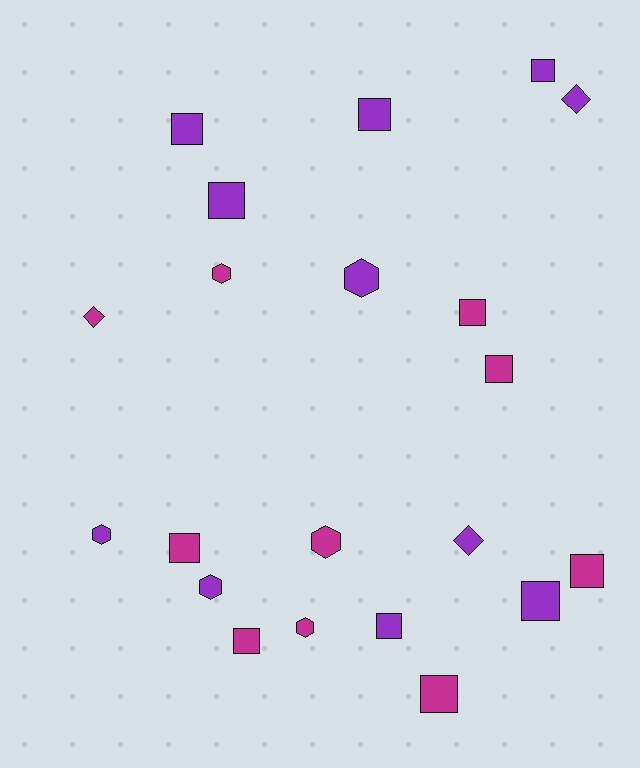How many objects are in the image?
There are 21 objects.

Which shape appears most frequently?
Square, with 12 objects.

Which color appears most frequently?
Purple, with 11 objects.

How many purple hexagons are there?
There are 3 purple hexagons.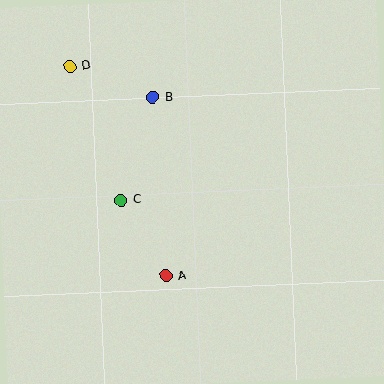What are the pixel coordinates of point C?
Point C is at (121, 200).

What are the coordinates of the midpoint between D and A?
The midpoint between D and A is at (118, 171).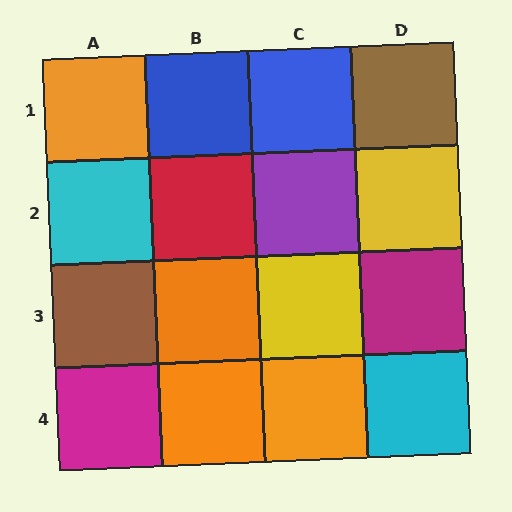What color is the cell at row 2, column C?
Purple.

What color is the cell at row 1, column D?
Brown.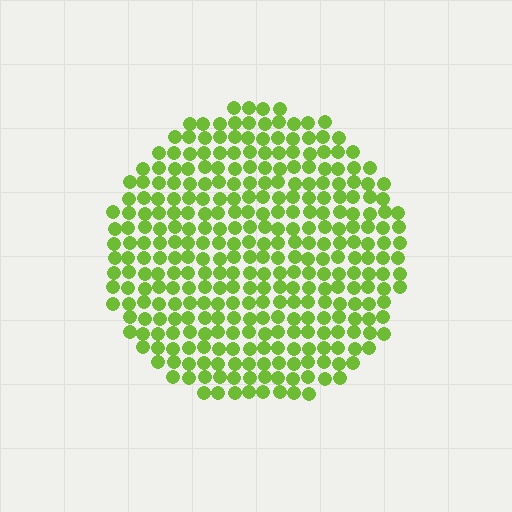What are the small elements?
The small elements are circles.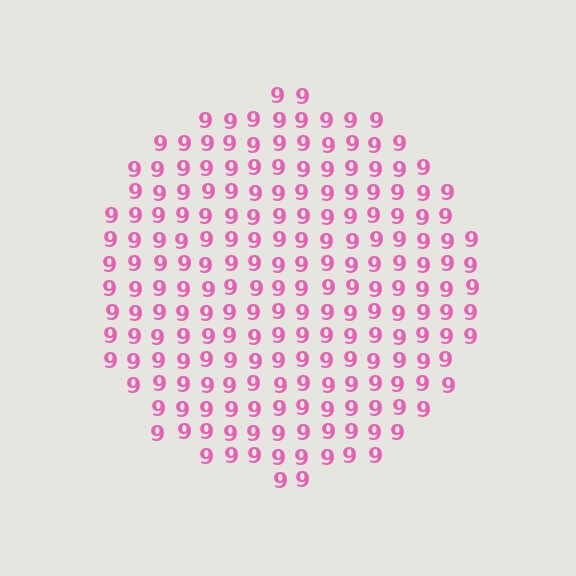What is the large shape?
The large shape is a circle.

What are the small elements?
The small elements are digit 9's.